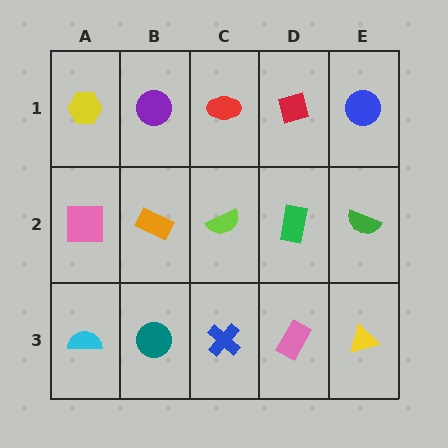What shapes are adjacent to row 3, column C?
A lime semicircle (row 2, column C), a teal circle (row 3, column B), a pink rectangle (row 3, column D).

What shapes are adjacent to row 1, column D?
A green rectangle (row 2, column D), a red ellipse (row 1, column C), a blue circle (row 1, column E).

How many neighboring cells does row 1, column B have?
3.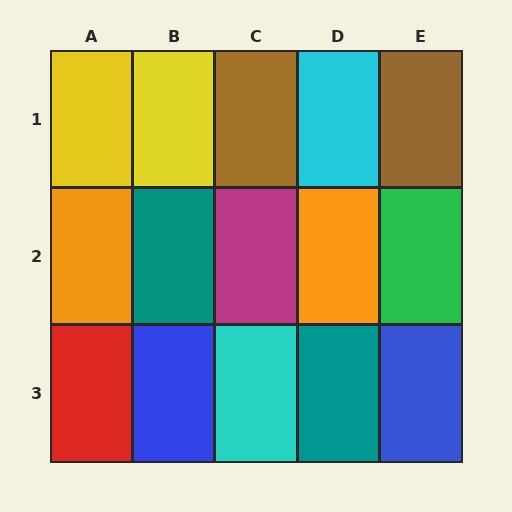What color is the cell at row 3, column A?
Red.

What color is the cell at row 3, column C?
Cyan.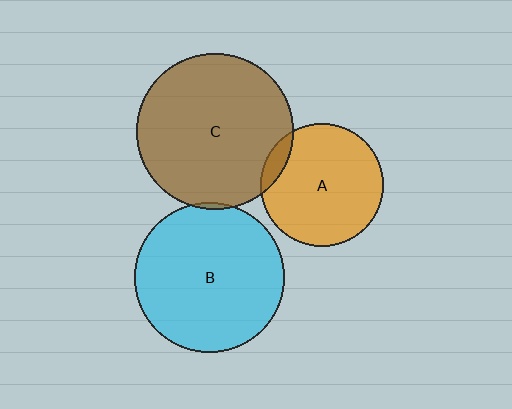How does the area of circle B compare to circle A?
Approximately 1.5 times.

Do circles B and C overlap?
Yes.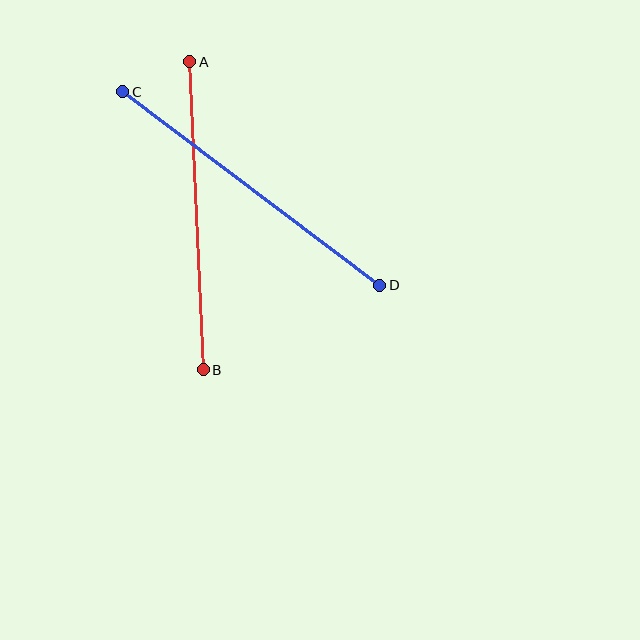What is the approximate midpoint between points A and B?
The midpoint is at approximately (196, 216) pixels.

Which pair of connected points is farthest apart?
Points C and D are farthest apart.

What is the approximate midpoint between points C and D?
The midpoint is at approximately (251, 189) pixels.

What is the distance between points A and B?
The distance is approximately 308 pixels.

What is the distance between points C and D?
The distance is approximately 321 pixels.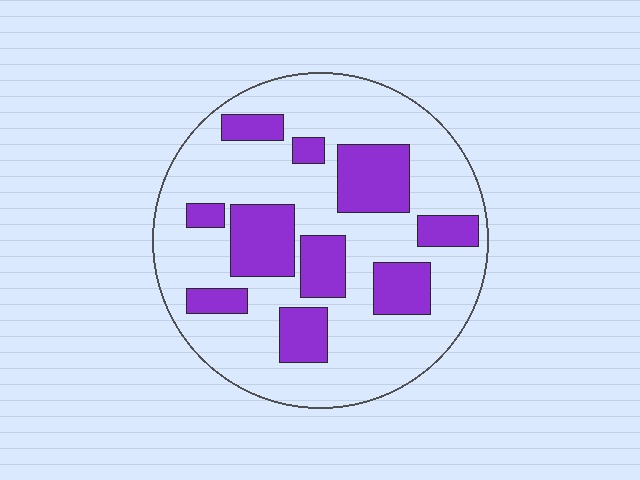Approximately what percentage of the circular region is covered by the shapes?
Approximately 30%.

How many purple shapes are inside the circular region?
10.